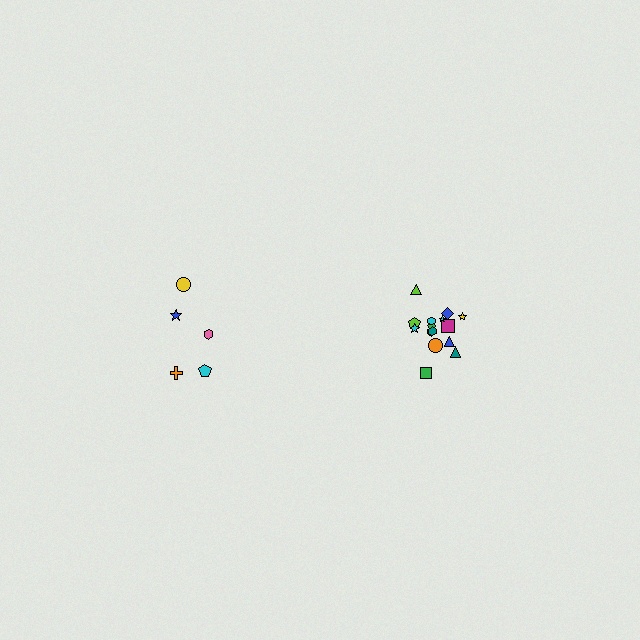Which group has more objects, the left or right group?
The right group.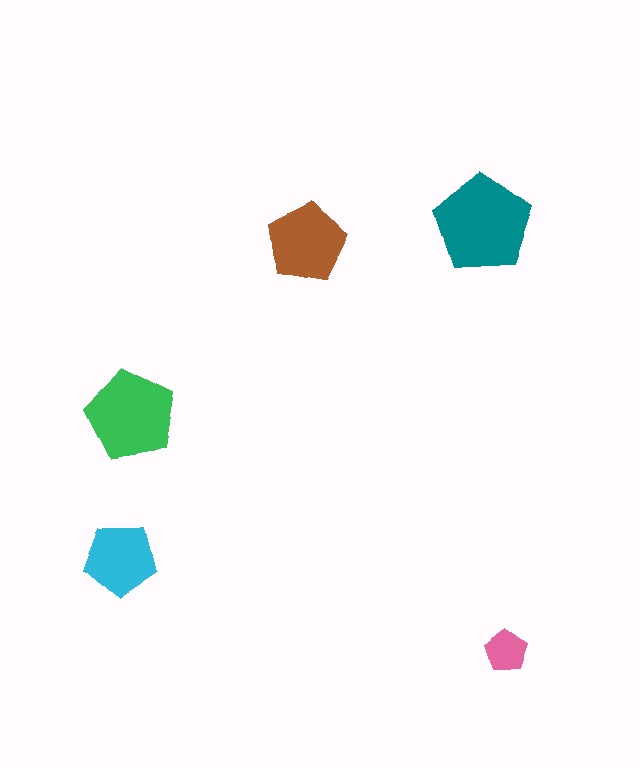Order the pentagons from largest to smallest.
the teal one, the green one, the brown one, the cyan one, the pink one.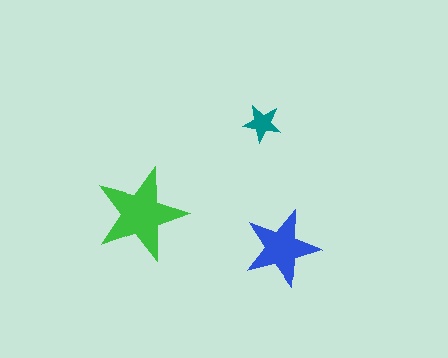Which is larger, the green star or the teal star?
The green one.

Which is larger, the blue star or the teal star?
The blue one.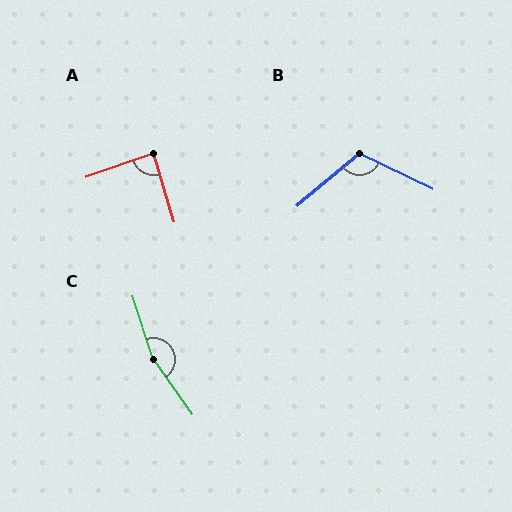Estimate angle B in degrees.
Approximately 114 degrees.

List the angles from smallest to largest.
A (87°), B (114°), C (163°).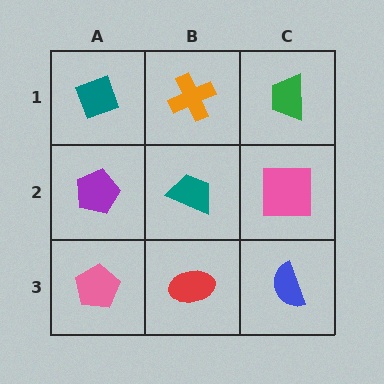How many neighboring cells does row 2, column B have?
4.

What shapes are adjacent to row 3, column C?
A pink square (row 2, column C), a red ellipse (row 3, column B).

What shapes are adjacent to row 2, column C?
A green trapezoid (row 1, column C), a blue semicircle (row 3, column C), a teal trapezoid (row 2, column B).